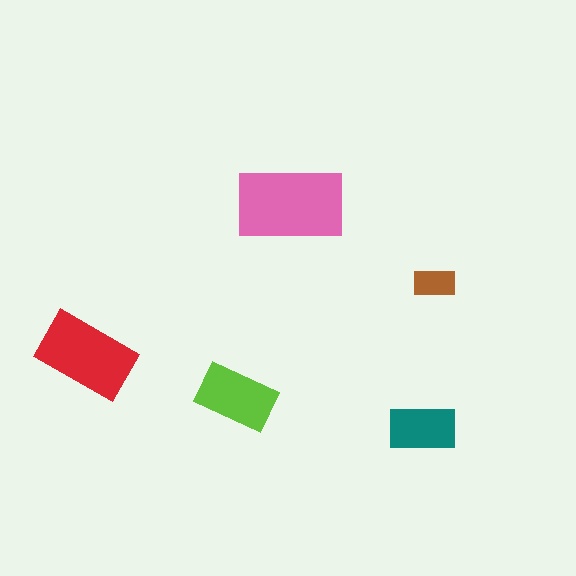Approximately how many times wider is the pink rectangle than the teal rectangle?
About 1.5 times wider.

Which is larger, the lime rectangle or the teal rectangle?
The lime one.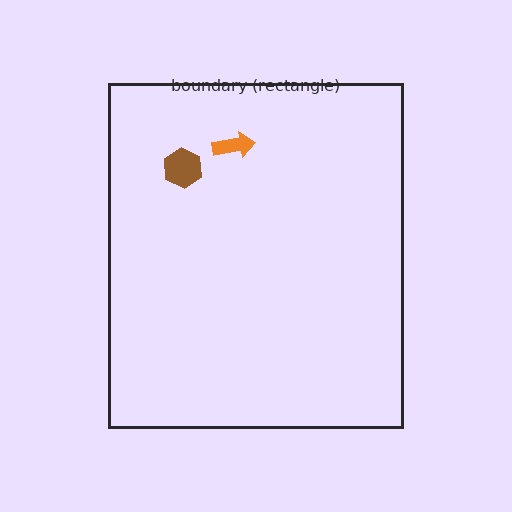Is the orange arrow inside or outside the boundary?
Inside.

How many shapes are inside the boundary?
2 inside, 0 outside.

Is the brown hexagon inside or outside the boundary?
Inside.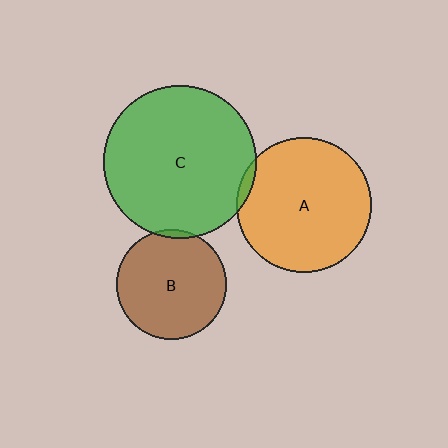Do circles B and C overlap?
Yes.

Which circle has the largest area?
Circle C (green).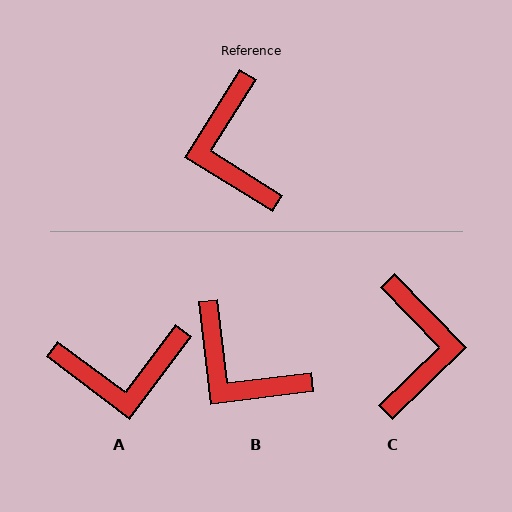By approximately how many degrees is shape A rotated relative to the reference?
Approximately 85 degrees counter-clockwise.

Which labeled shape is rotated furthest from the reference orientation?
C, about 166 degrees away.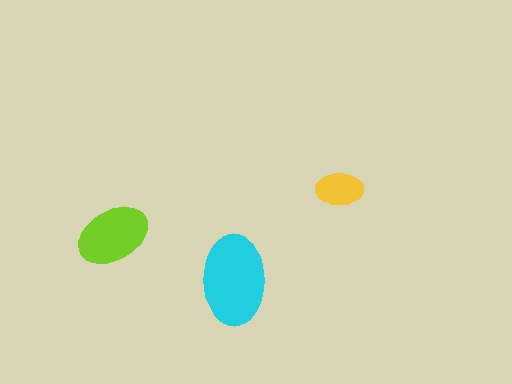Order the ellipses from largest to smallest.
the cyan one, the lime one, the yellow one.